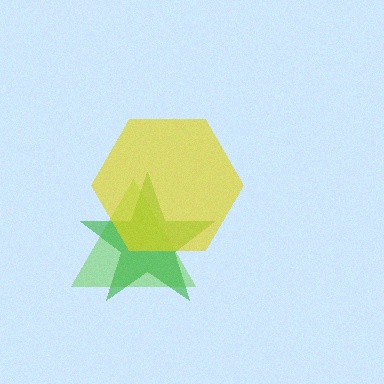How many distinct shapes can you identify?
There are 3 distinct shapes: a lime triangle, a green star, a yellow hexagon.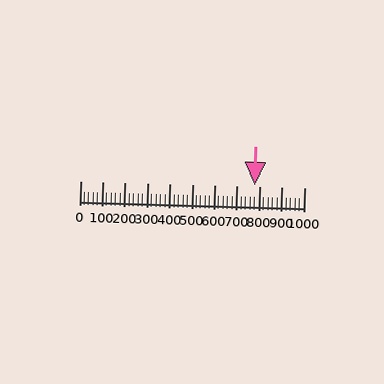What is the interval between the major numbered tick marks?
The major tick marks are spaced 100 units apart.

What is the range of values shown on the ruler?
The ruler shows values from 0 to 1000.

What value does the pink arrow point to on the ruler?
The pink arrow points to approximately 780.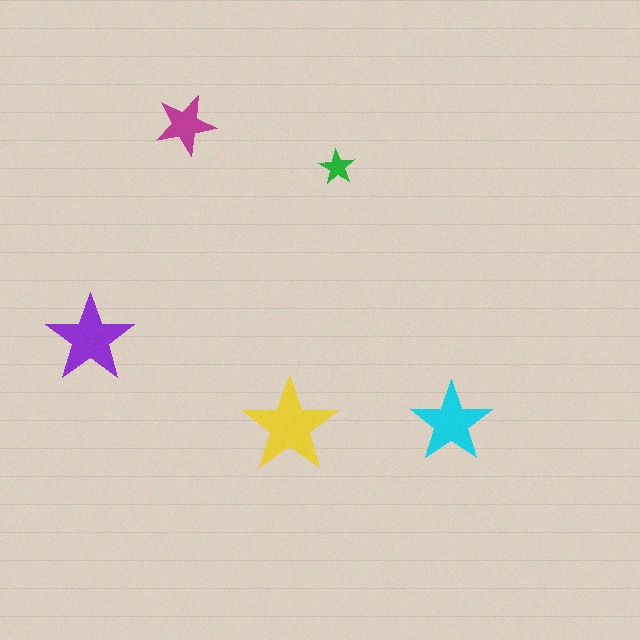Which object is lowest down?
The yellow star is bottommost.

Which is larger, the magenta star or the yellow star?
The yellow one.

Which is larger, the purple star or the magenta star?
The purple one.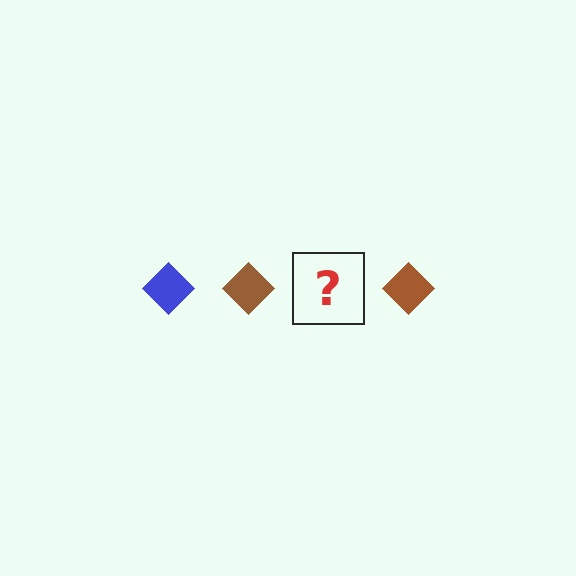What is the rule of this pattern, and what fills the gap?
The rule is that the pattern cycles through blue, brown diamonds. The gap should be filled with a blue diamond.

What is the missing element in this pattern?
The missing element is a blue diamond.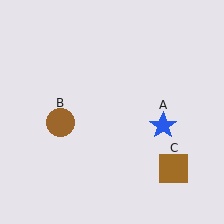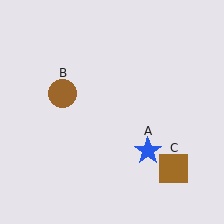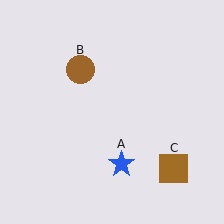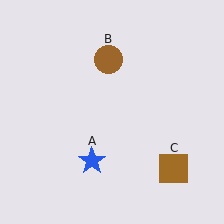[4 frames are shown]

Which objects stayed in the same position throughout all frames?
Brown square (object C) remained stationary.